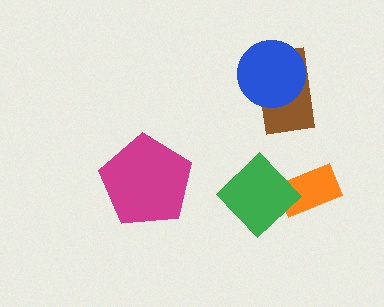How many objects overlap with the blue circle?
1 object overlaps with the blue circle.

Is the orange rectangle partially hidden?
Yes, it is partially covered by another shape.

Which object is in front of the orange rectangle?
The green diamond is in front of the orange rectangle.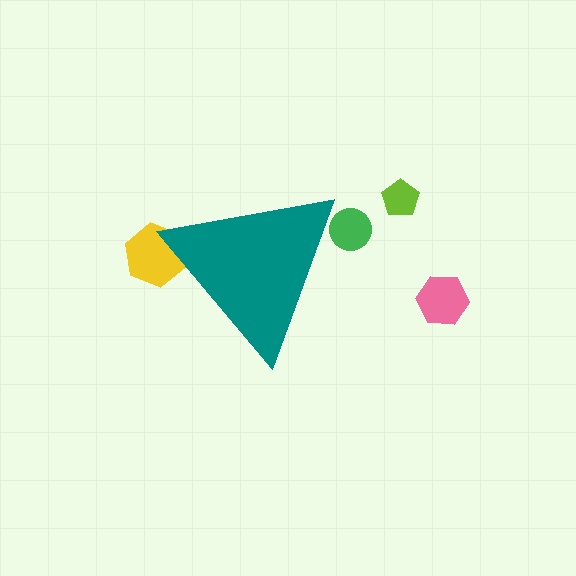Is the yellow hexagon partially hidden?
Yes, the yellow hexagon is partially hidden behind the teal triangle.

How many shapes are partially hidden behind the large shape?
2 shapes are partially hidden.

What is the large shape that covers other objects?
A teal triangle.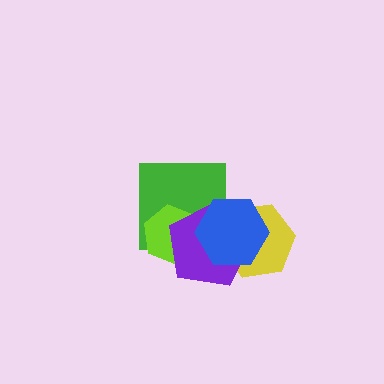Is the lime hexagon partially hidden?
Yes, it is partially covered by another shape.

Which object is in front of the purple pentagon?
The blue hexagon is in front of the purple pentagon.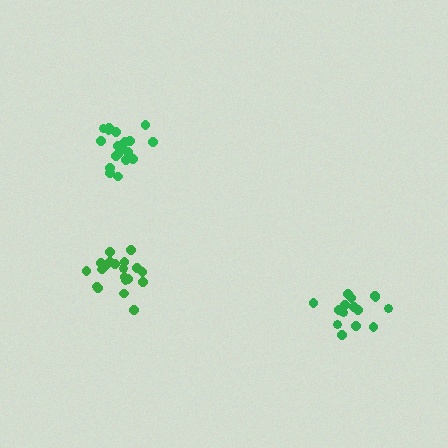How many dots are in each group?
Group 1: 20 dots, Group 2: 16 dots, Group 3: 20 dots (56 total).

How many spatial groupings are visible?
There are 3 spatial groupings.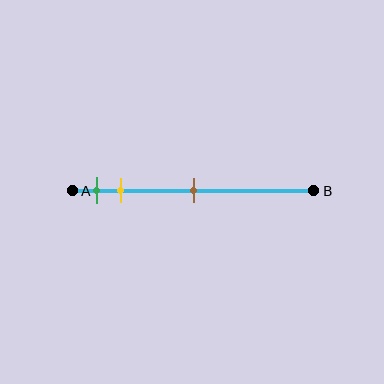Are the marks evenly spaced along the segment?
No, the marks are not evenly spaced.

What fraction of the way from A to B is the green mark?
The green mark is approximately 10% (0.1) of the way from A to B.